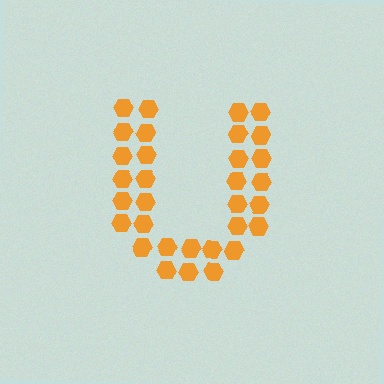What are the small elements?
The small elements are hexagons.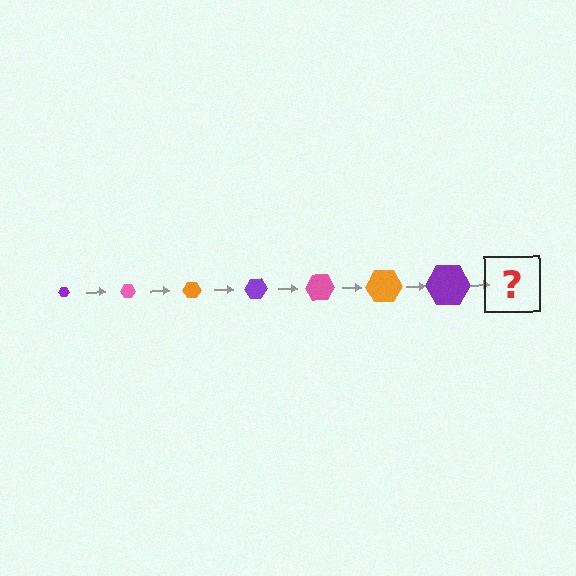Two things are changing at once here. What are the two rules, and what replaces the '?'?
The two rules are that the hexagon grows larger each step and the color cycles through purple, pink, and orange. The '?' should be a pink hexagon, larger than the previous one.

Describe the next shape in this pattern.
It should be a pink hexagon, larger than the previous one.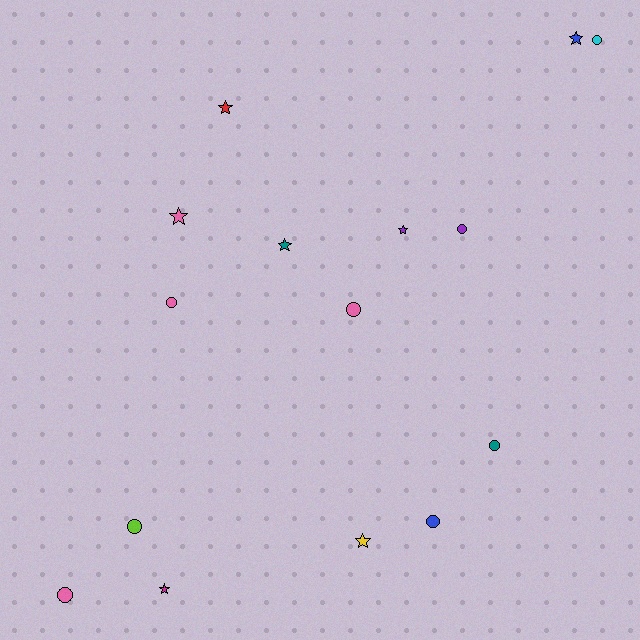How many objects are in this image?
There are 15 objects.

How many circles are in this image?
There are 8 circles.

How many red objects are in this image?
There is 1 red object.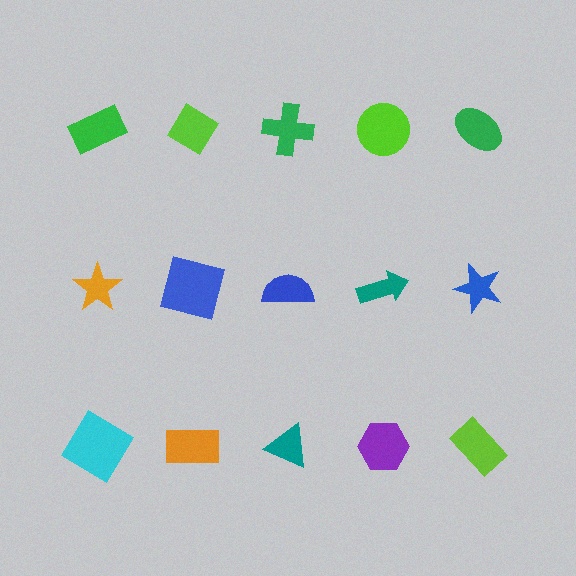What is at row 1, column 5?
A green ellipse.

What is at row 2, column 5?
A blue star.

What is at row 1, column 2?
A lime diamond.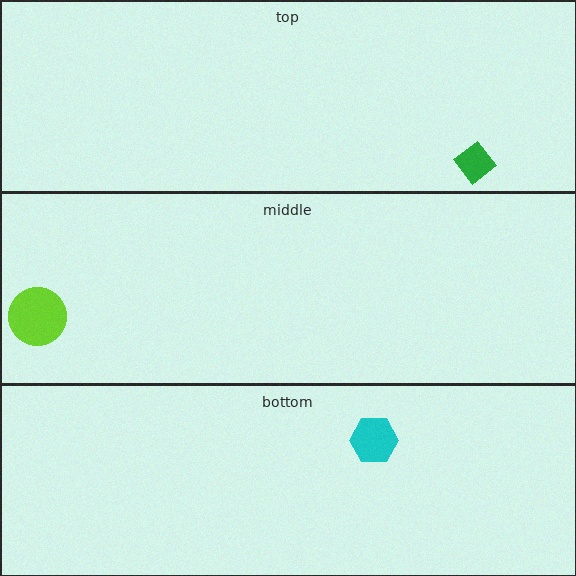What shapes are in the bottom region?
The cyan hexagon.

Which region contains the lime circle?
The middle region.